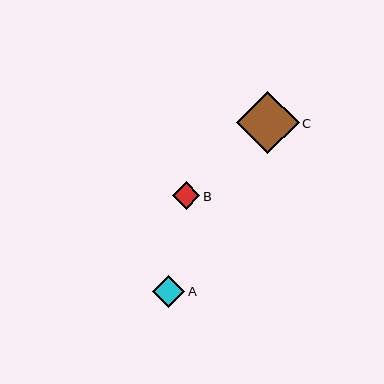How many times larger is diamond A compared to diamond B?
Diamond A is approximately 1.2 times the size of diamond B.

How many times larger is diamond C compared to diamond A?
Diamond C is approximately 2.0 times the size of diamond A.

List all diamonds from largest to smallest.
From largest to smallest: C, A, B.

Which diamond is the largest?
Diamond C is the largest with a size of approximately 63 pixels.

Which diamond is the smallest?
Diamond B is the smallest with a size of approximately 28 pixels.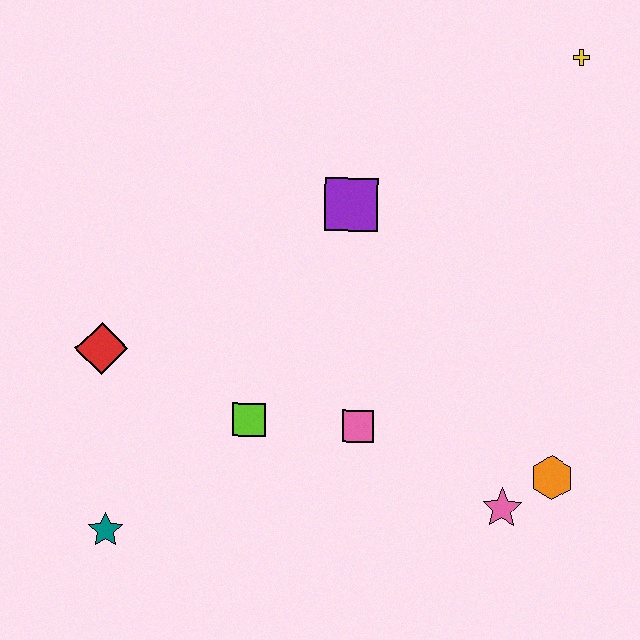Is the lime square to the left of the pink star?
Yes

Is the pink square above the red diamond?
No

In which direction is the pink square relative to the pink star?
The pink square is to the left of the pink star.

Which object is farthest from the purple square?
The teal star is farthest from the purple square.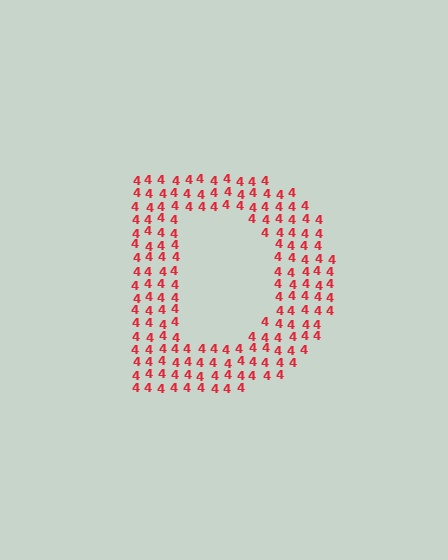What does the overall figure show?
The overall figure shows the letter D.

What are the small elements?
The small elements are digit 4's.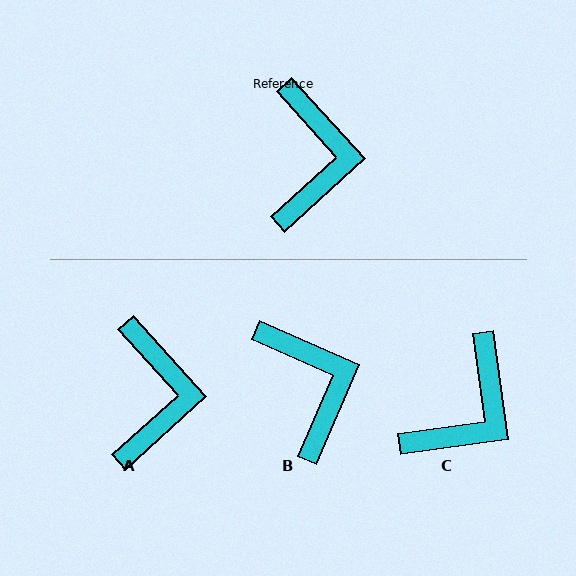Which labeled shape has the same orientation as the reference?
A.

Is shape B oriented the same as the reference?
No, it is off by about 24 degrees.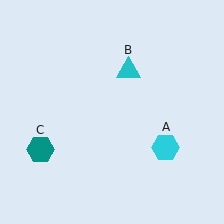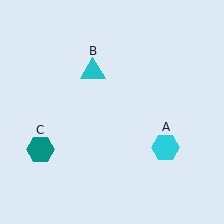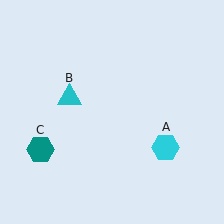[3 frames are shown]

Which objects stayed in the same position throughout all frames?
Cyan hexagon (object A) and teal hexagon (object C) remained stationary.